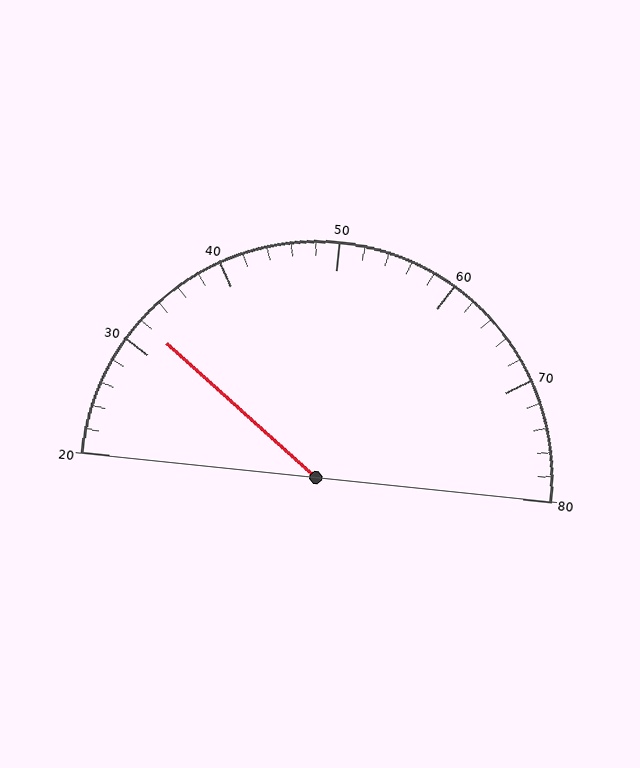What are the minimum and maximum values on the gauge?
The gauge ranges from 20 to 80.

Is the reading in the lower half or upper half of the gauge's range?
The reading is in the lower half of the range (20 to 80).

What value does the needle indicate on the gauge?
The needle indicates approximately 32.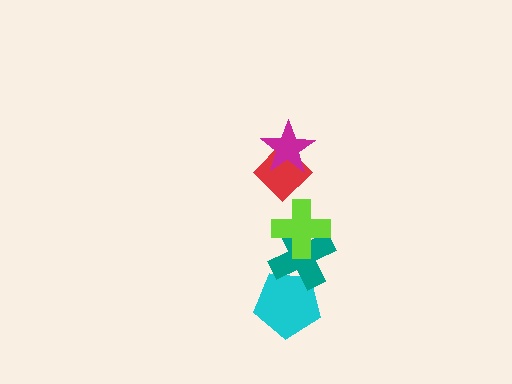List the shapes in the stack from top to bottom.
From top to bottom: the magenta star, the red diamond, the lime cross, the teal cross, the cyan pentagon.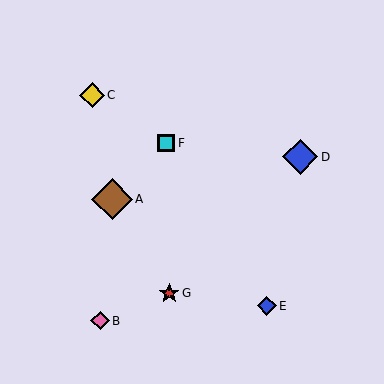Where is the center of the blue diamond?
The center of the blue diamond is at (267, 306).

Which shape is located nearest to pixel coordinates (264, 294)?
The blue diamond (labeled E) at (267, 306) is nearest to that location.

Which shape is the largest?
The brown diamond (labeled A) is the largest.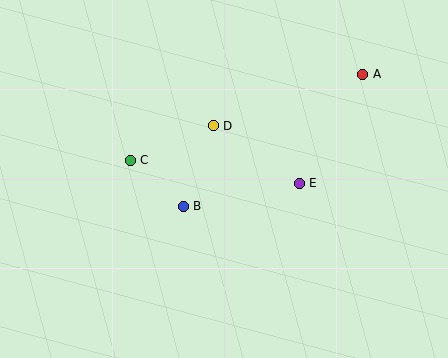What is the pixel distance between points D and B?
The distance between D and B is 86 pixels.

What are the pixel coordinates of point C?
Point C is at (130, 160).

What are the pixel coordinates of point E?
Point E is at (299, 183).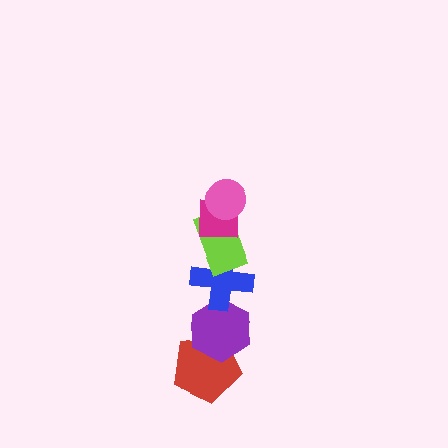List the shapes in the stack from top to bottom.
From top to bottom: the pink circle, the magenta square, the lime rectangle, the blue cross, the purple hexagon, the red pentagon.